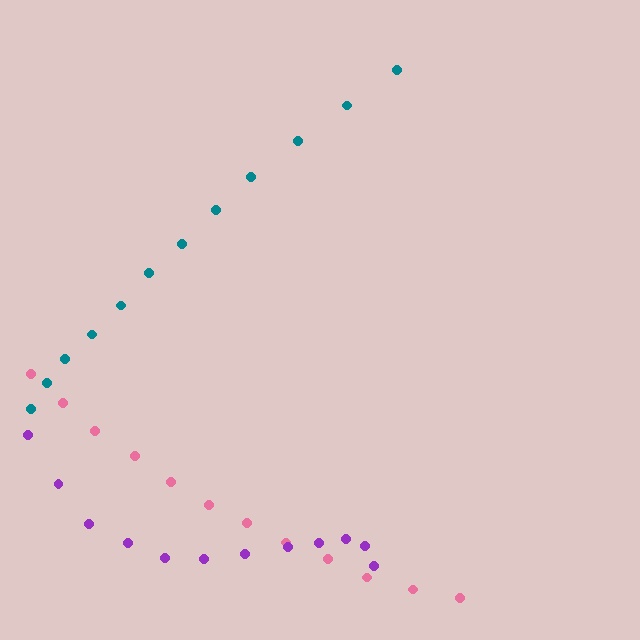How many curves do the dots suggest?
There are 3 distinct paths.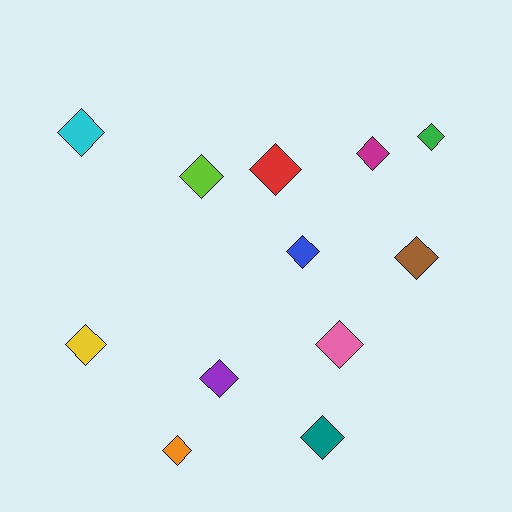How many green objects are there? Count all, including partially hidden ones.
There is 1 green object.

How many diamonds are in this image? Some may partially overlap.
There are 12 diamonds.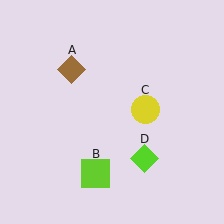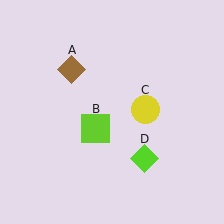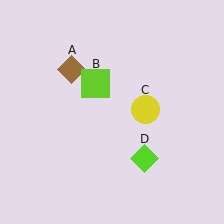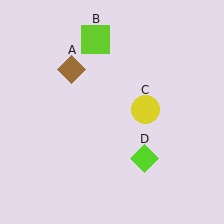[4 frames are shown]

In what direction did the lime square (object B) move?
The lime square (object B) moved up.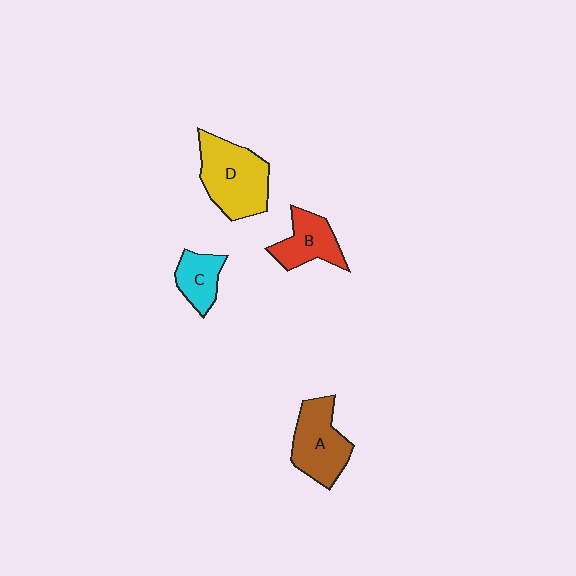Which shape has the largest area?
Shape D (yellow).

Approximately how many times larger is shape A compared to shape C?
Approximately 1.7 times.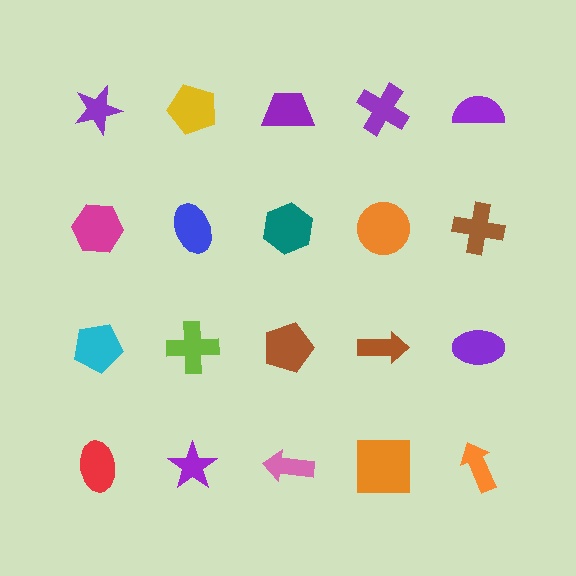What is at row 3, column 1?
A cyan pentagon.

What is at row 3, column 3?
A brown pentagon.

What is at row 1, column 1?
A purple star.